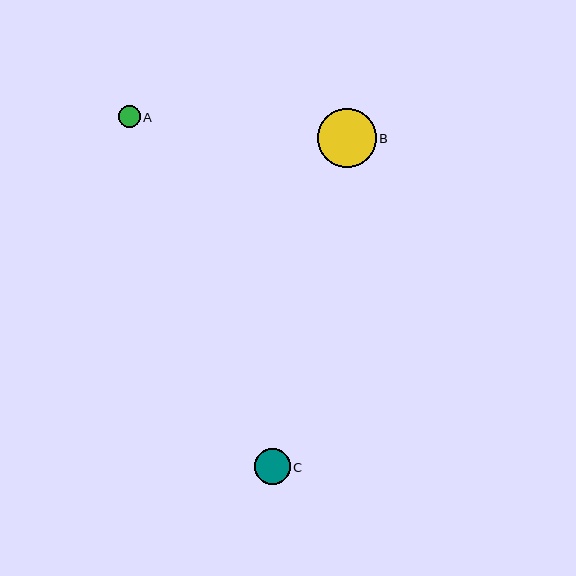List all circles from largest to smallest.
From largest to smallest: B, C, A.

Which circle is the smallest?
Circle A is the smallest with a size of approximately 22 pixels.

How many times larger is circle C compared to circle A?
Circle C is approximately 1.6 times the size of circle A.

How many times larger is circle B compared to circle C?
Circle B is approximately 1.6 times the size of circle C.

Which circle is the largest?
Circle B is the largest with a size of approximately 59 pixels.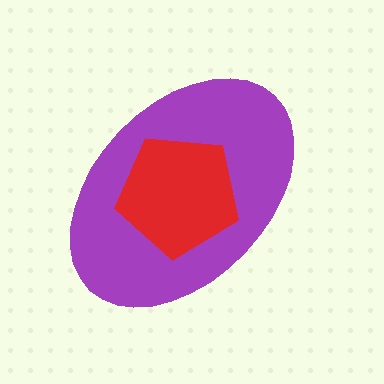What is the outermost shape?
The purple ellipse.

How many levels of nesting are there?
2.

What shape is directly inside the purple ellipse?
The red pentagon.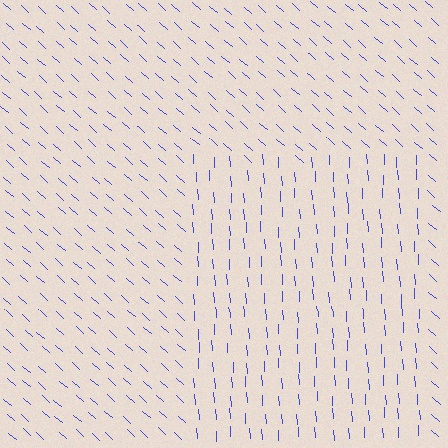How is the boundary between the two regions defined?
The boundary is defined purely by a change in line orientation (approximately 45 degrees difference). All lines are the same color and thickness.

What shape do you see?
I see a rectangle.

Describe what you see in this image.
The image is filled with small blue line segments. A rectangle region in the image has lines oriented differently from the surrounding lines, creating a visible texture boundary.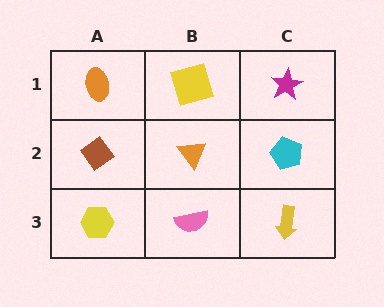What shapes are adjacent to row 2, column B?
A yellow square (row 1, column B), a pink semicircle (row 3, column B), a brown diamond (row 2, column A), a cyan pentagon (row 2, column C).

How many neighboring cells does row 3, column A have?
2.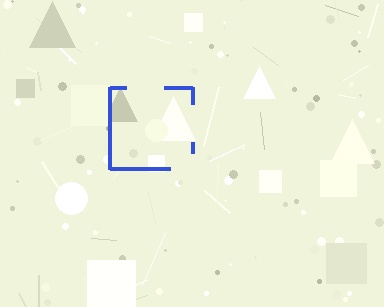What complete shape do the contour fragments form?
The contour fragments form a square.